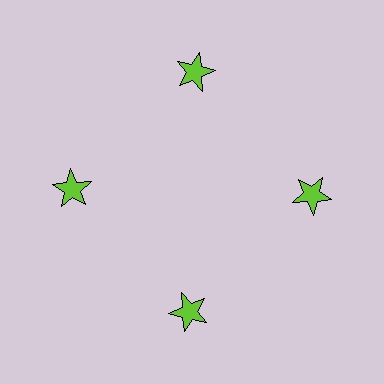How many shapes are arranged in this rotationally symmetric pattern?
There are 4 shapes, arranged in 4 groups of 1.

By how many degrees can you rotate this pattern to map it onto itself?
The pattern maps onto itself every 90 degrees of rotation.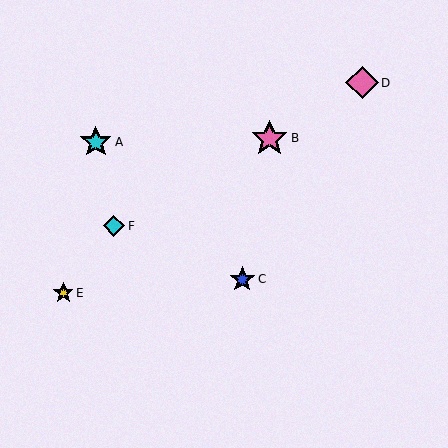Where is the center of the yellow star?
The center of the yellow star is at (63, 293).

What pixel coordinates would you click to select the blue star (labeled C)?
Click at (242, 279) to select the blue star C.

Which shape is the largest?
The pink star (labeled B) is the largest.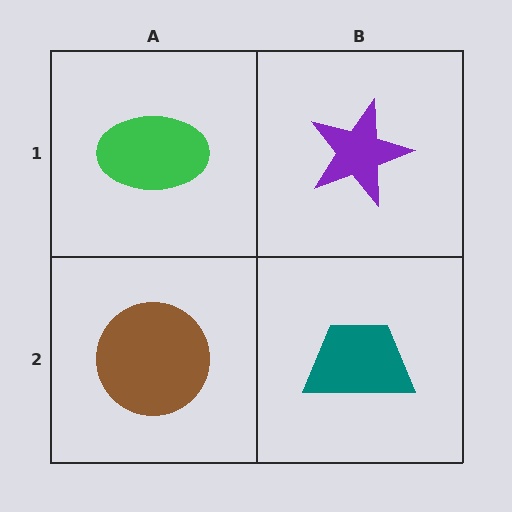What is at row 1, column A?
A green ellipse.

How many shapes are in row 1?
2 shapes.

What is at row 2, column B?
A teal trapezoid.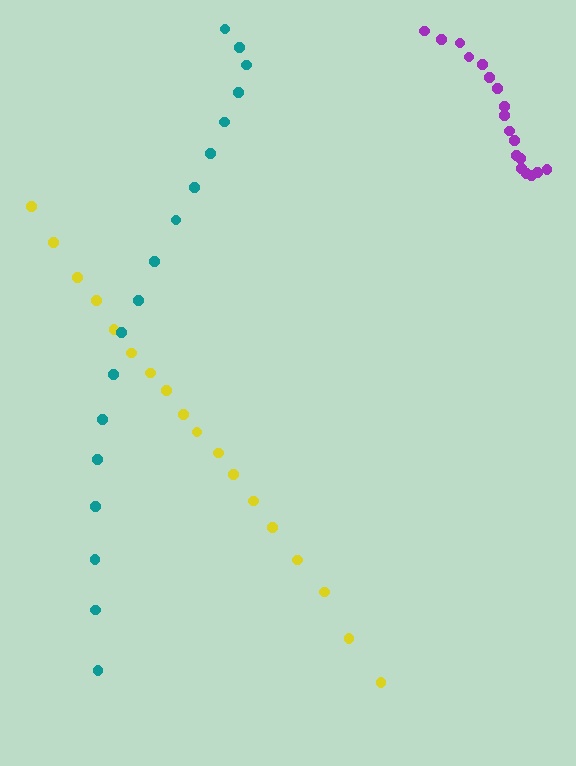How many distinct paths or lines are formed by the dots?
There are 3 distinct paths.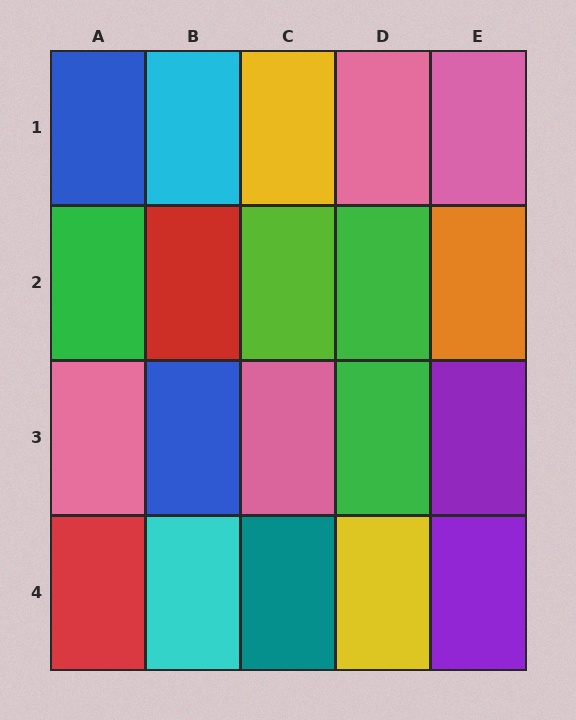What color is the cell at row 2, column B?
Red.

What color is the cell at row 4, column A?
Red.